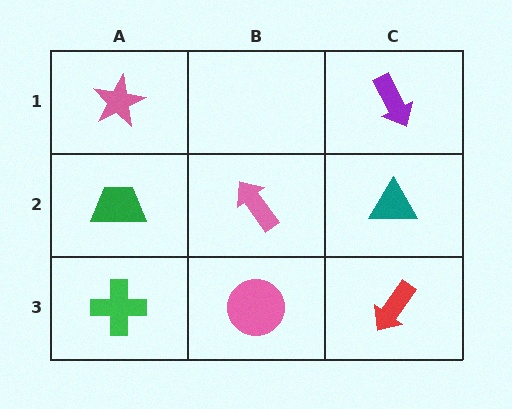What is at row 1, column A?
A pink star.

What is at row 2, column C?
A teal triangle.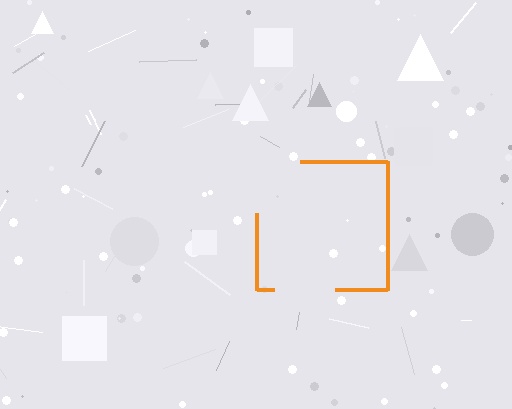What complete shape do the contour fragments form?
The contour fragments form a square.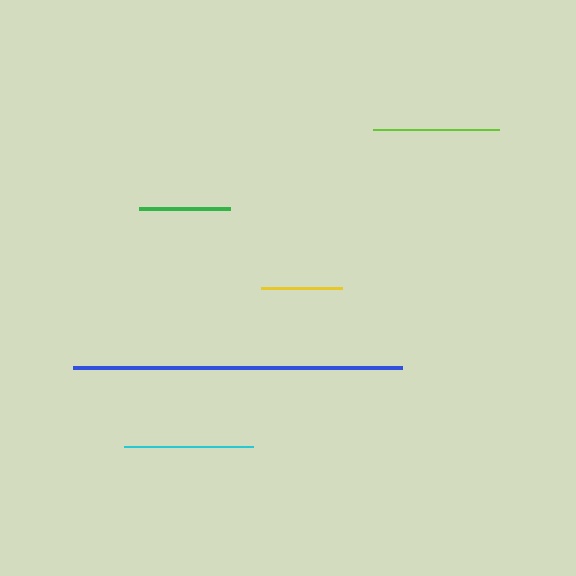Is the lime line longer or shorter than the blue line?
The blue line is longer than the lime line.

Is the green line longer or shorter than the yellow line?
The green line is longer than the yellow line.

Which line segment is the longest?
The blue line is the longest at approximately 329 pixels.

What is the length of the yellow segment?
The yellow segment is approximately 82 pixels long.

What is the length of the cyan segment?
The cyan segment is approximately 129 pixels long.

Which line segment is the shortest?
The yellow line is the shortest at approximately 82 pixels.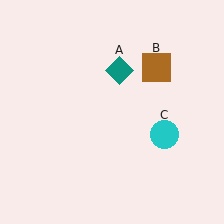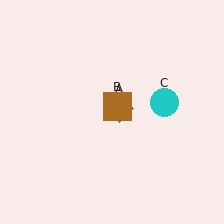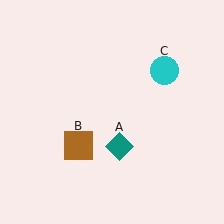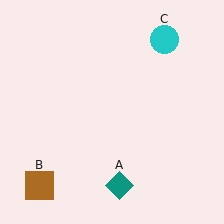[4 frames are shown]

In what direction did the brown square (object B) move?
The brown square (object B) moved down and to the left.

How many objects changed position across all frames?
3 objects changed position: teal diamond (object A), brown square (object B), cyan circle (object C).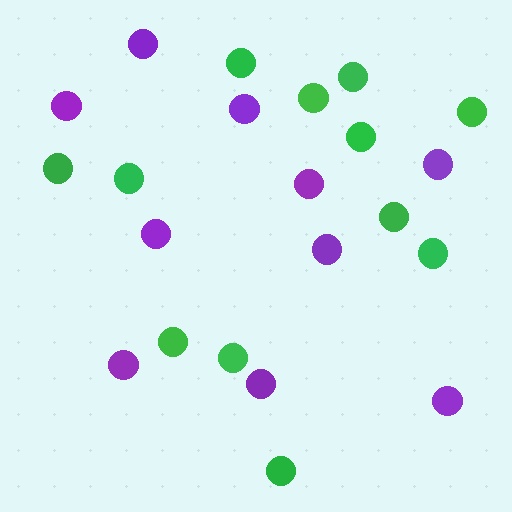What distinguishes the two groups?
There are 2 groups: one group of purple circles (10) and one group of green circles (12).